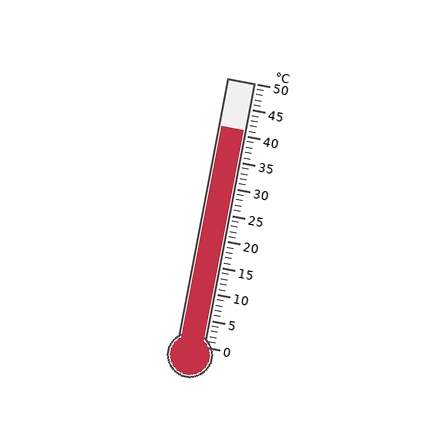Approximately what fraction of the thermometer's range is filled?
The thermometer is filled to approximately 80% of its range.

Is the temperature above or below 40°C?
The temperature is above 40°C.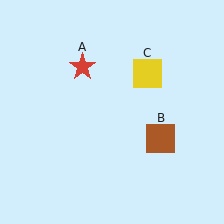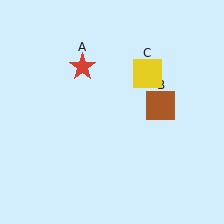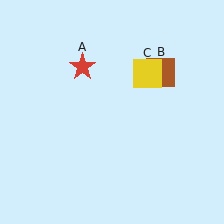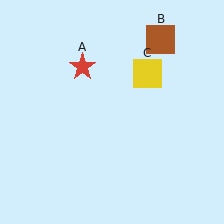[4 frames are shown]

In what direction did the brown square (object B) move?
The brown square (object B) moved up.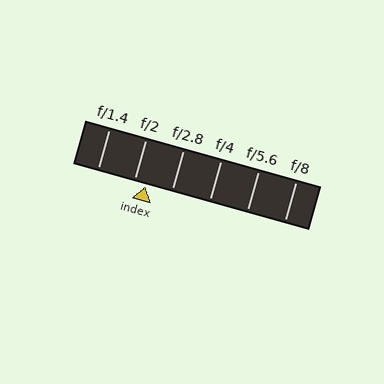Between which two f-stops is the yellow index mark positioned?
The index mark is between f/2 and f/2.8.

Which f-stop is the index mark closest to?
The index mark is closest to f/2.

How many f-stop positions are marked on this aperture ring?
There are 6 f-stop positions marked.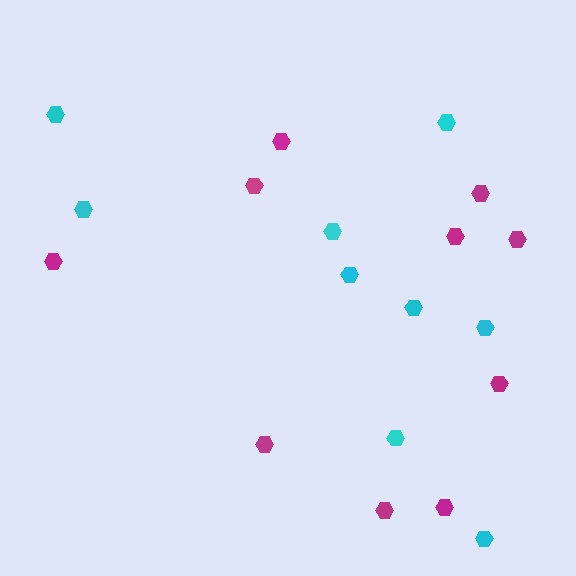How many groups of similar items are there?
There are 2 groups: one group of magenta hexagons (10) and one group of cyan hexagons (9).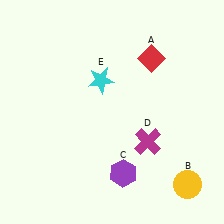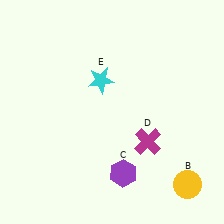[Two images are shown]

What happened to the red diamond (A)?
The red diamond (A) was removed in Image 2. It was in the top-right area of Image 1.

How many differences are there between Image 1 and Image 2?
There is 1 difference between the two images.